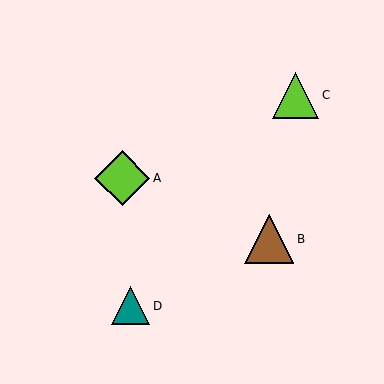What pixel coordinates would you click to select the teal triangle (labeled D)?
Click at (131, 306) to select the teal triangle D.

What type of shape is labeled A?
Shape A is a lime diamond.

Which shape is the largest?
The lime diamond (labeled A) is the largest.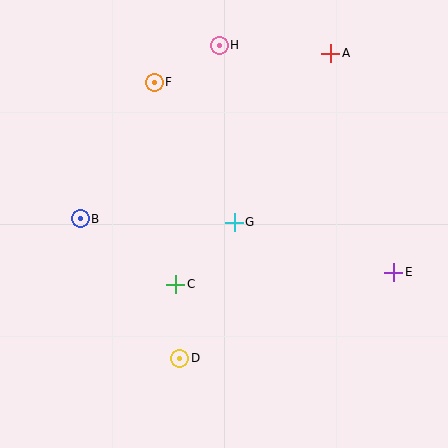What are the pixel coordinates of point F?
Point F is at (154, 82).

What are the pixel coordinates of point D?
Point D is at (180, 358).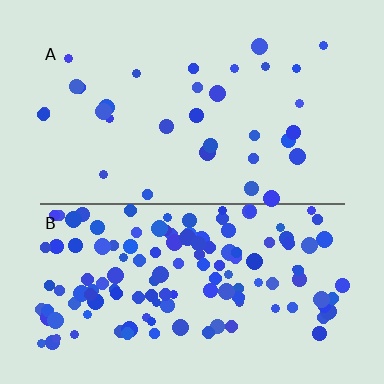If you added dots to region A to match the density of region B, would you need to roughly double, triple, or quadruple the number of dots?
Approximately quadruple.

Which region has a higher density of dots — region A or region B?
B (the bottom).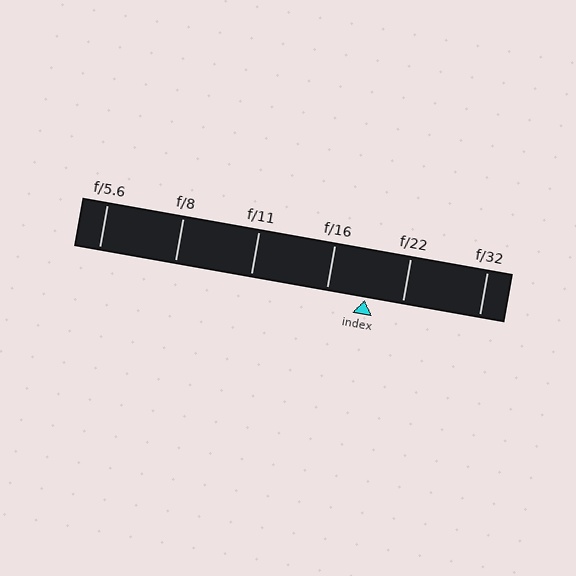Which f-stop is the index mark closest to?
The index mark is closest to f/16.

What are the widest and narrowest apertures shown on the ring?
The widest aperture shown is f/5.6 and the narrowest is f/32.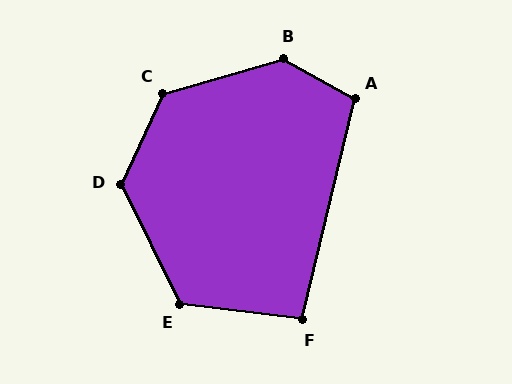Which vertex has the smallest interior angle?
F, at approximately 96 degrees.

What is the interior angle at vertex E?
Approximately 123 degrees (obtuse).